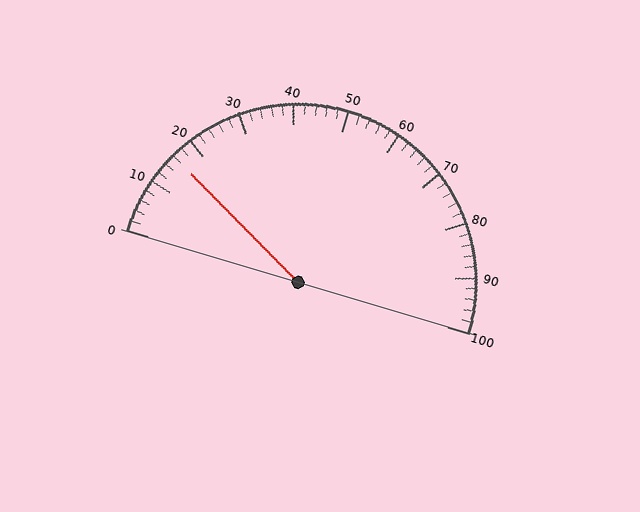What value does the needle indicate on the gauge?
The needle indicates approximately 16.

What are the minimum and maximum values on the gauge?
The gauge ranges from 0 to 100.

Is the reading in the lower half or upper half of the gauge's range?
The reading is in the lower half of the range (0 to 100).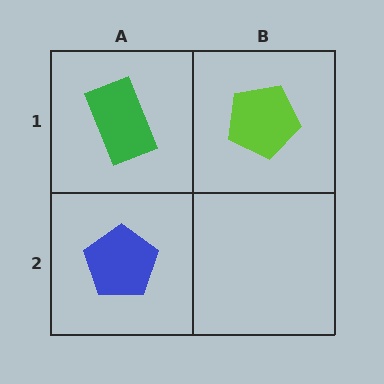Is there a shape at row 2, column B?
No, that cell is empty.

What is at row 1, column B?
A lime pentagon.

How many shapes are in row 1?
2 shapes.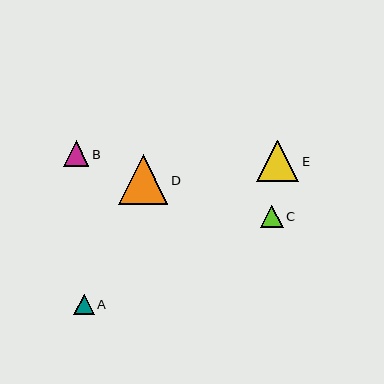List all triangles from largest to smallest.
From largest to smallest: D, E, B, C, A.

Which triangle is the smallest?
Triangle A is the smallest with a size of approximately 21 pixels.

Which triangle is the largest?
Triangle D is the largest with a size of approximately 50 pixels.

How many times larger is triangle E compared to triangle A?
Triangle E is approximately 2.0 times the size of triangle A.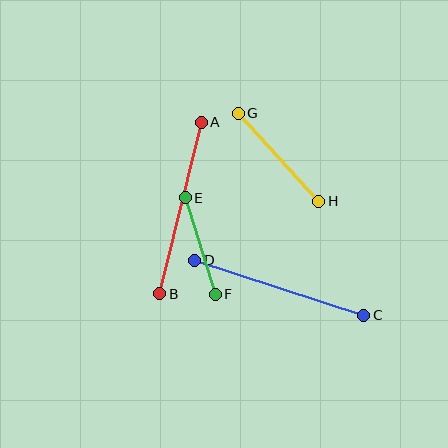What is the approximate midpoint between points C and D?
The midpoint is at approximately (279, 288) pixels.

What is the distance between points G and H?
The distance is approximately 119 pixels.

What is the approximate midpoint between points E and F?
The midpoint is at approximately (200, 246) pixels.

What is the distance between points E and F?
The distance is approximately 101 pixels.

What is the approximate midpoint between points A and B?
The midpoint is at approximately (181, 208) pixels.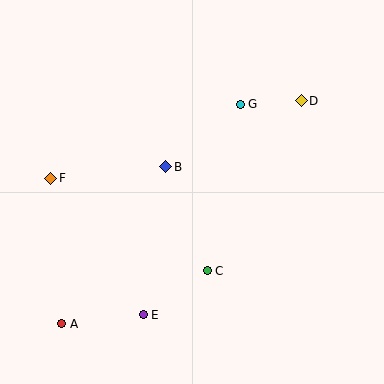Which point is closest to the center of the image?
Point B at (166, 167) is closest to the center.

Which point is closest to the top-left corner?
Point F is closest to the top-left corner.